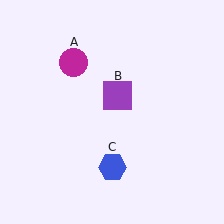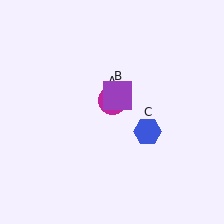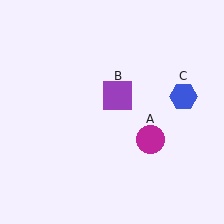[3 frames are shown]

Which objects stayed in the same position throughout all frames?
Purple square (object B) remained stationary.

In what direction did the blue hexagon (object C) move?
The blue hexagon (object C) moved up and to the right.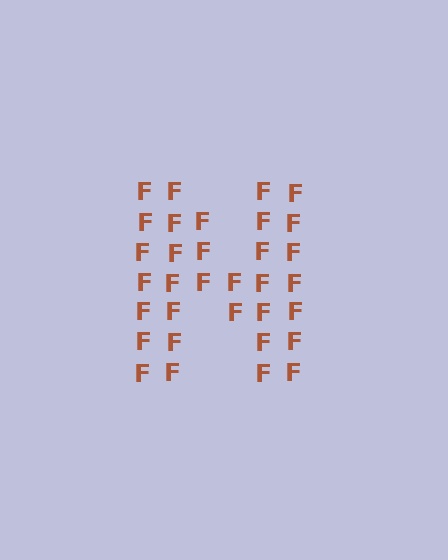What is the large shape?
The large shape is the letter N.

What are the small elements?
The small elements are letter F's.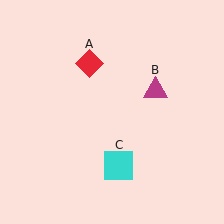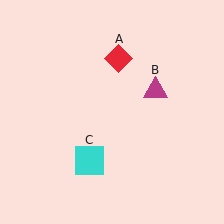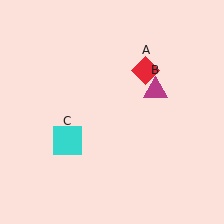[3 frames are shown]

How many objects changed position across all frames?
2 objects changed position: red diamond (object A), cyan square (object C).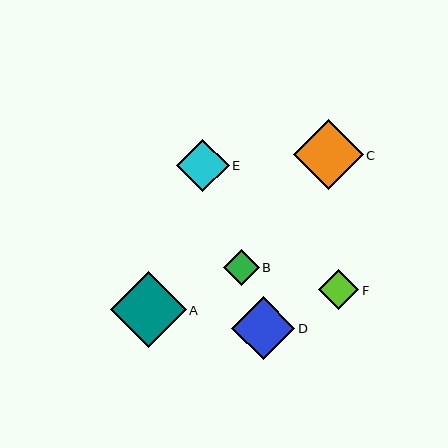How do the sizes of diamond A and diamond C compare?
Diamond A and diamond C are approximately the same size.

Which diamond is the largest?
Diamond A is the largest with a size of approximately 76 pixels.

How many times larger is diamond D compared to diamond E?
Diamond D is approximately 1.2 times the size of diamond E.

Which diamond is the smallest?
Diamond B is the smallest with a size of approximately 36 pixels.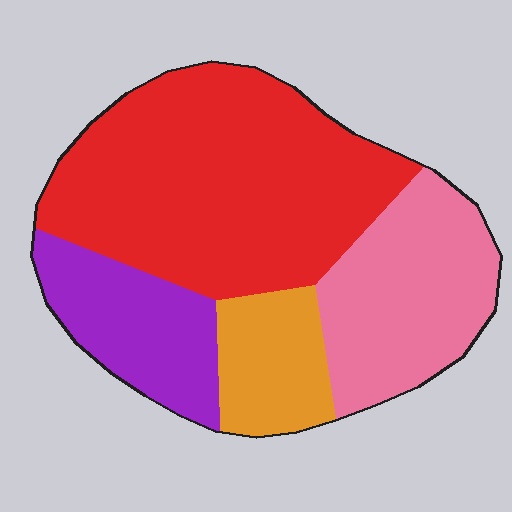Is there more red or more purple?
Red.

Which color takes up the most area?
Red, at roughly 50%.